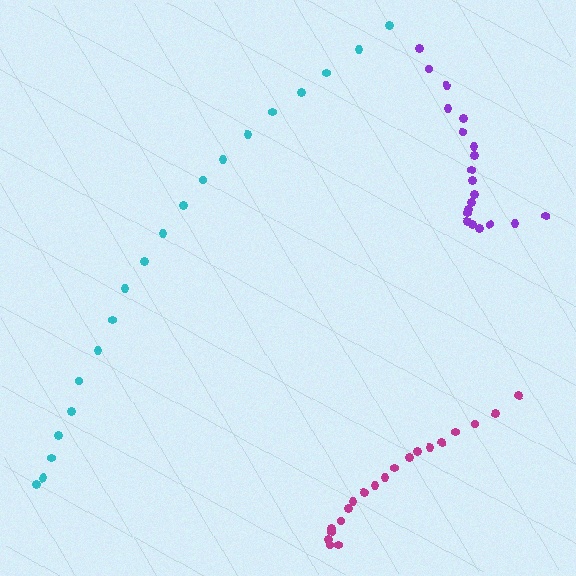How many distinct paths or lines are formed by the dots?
There are 3 distinct paths.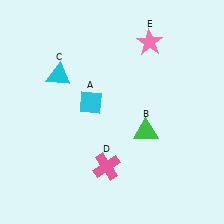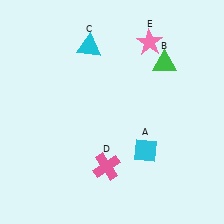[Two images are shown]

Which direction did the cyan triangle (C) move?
The cyan triangle (C) moved right.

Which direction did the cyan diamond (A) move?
The cyan diamond (A) moved right.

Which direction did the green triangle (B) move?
The green triangle (B) moved up.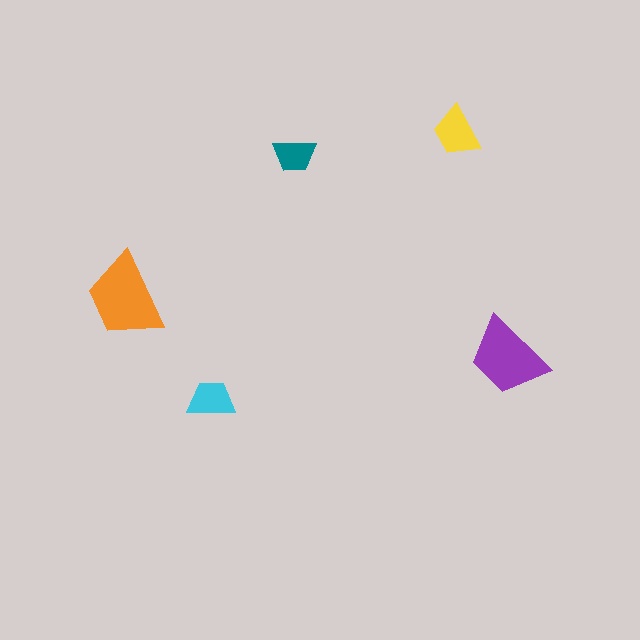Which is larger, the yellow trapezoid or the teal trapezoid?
The yellow one.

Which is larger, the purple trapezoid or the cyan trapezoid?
The purple one.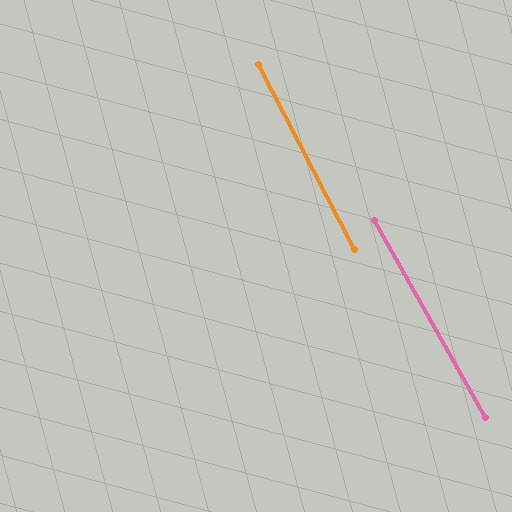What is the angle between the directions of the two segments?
Approximately 2 degrees.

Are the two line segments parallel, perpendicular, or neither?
Parallel — their directions differ by only 1.9°.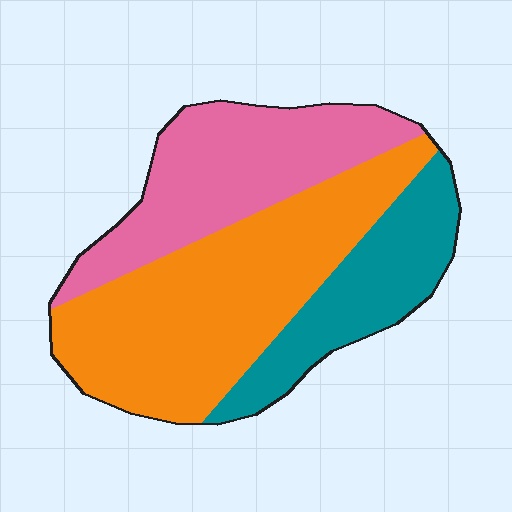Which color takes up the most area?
Orange, at roughly 45%.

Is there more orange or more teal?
Orange.